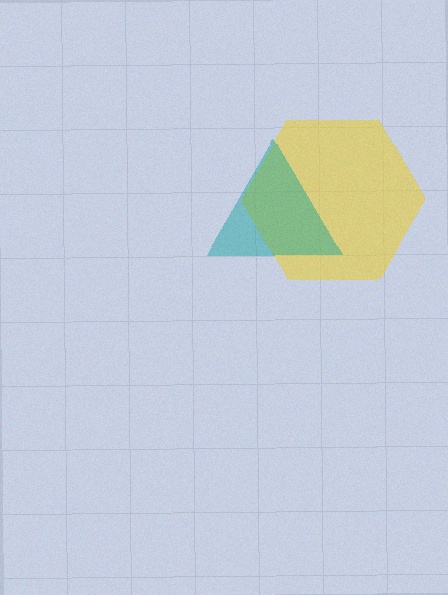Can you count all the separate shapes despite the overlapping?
Yes, there are 2 separate shapes.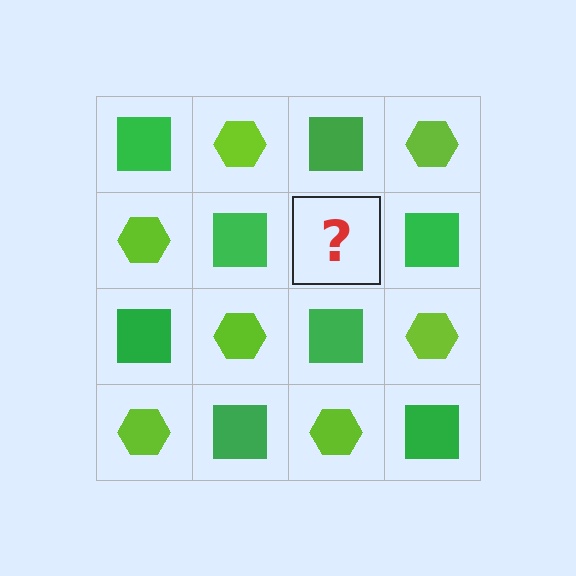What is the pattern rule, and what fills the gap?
The rule is that it alternates green square and lime hexagon in a checkerboard pattern. The gap should be filled with a lime hexagon.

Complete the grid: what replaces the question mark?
The question mark should be replaced with a lime hexagon.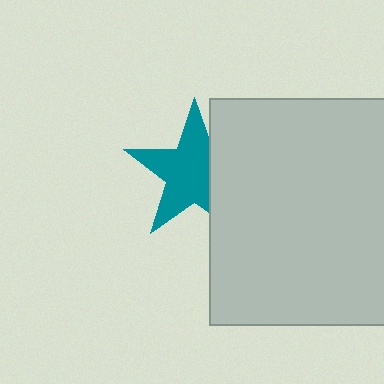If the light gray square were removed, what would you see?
You would see the complete teal star.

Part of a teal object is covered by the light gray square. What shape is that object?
It is a star.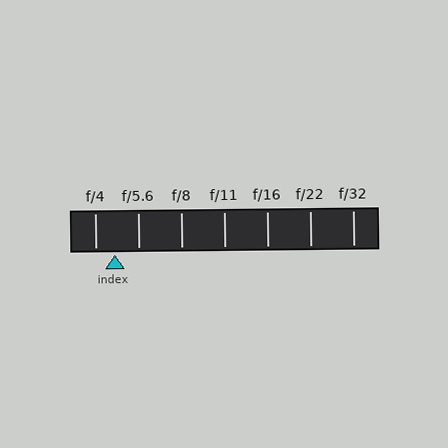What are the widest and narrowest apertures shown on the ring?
The widest aperture shown is f/4 and the narrowest is f/32.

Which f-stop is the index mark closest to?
The index mark is closest to f/4.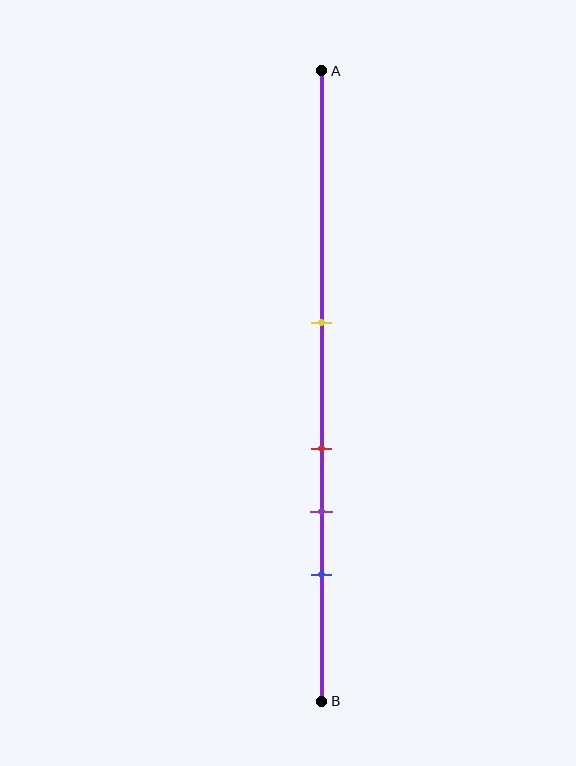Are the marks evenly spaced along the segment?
No, the marks are not evenly spaced.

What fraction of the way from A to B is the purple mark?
The purple mark is approximately 70% (0.7) of the way from A to B.